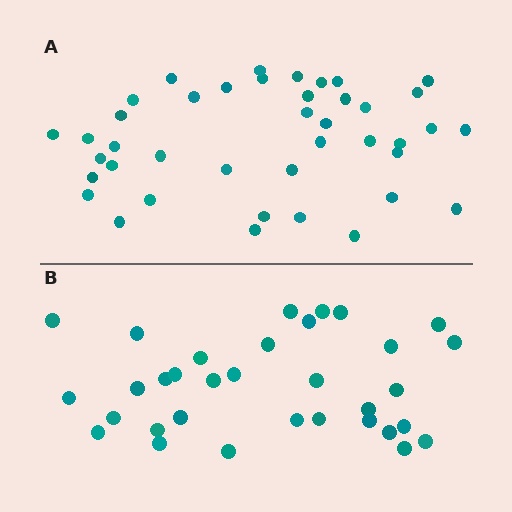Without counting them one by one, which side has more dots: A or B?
Region A (the top region) has more dots.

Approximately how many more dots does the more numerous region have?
Region A has roughly 8 or so more dots than region B.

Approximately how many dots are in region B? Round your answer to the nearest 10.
About 30 dots. (The exact count is 33, which rounds to 30.)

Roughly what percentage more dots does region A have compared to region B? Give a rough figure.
About 25% more.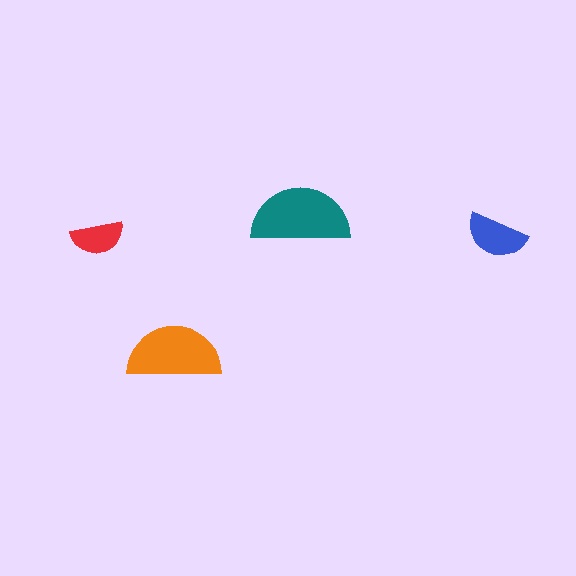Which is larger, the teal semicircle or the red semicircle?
The teal one.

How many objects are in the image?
There are 4 objects in the image.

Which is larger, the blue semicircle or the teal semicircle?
The teal one.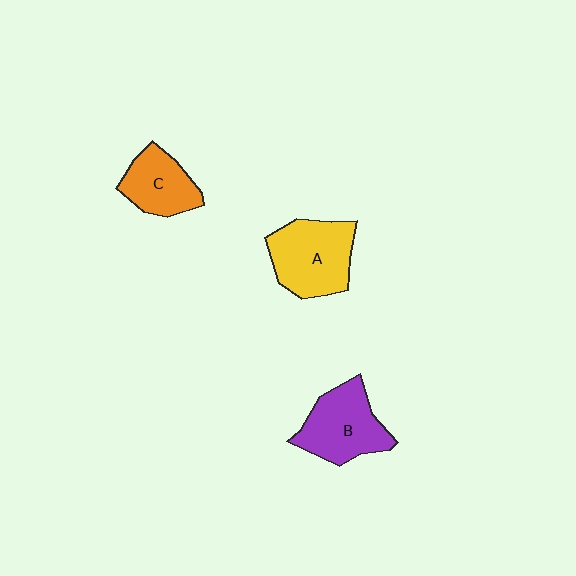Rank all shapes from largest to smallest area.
From largest to smallest: A (yellow), B (purple), C (orange).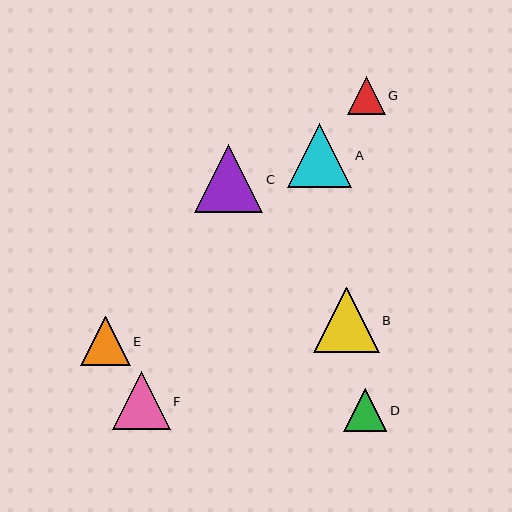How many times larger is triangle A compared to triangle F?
Triangle A is approximately 1.1 times the size of triangle F.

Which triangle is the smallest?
Triangle G is the smallest with a size of approximately 38 pixels.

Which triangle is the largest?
Triangle C is the largest with a size of approximately 69 pixels.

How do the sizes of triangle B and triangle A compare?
Triangle B and triangle A are approximately the same size.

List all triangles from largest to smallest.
From largest to smallest: C, B, A, F, E, D, G.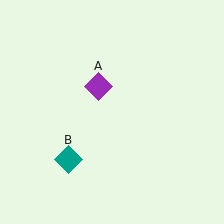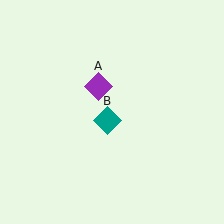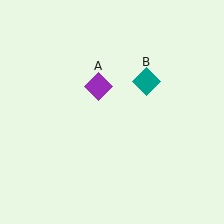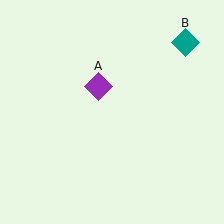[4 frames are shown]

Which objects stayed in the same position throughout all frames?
Purple diamond (object A) remained stationary.